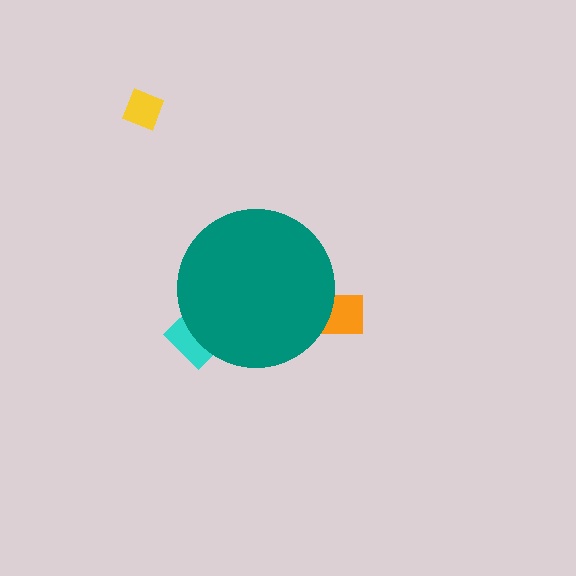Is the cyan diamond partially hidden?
Yes, the cyan diamond is partially hidden behind the teal circle.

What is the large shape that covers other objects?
A teal circle.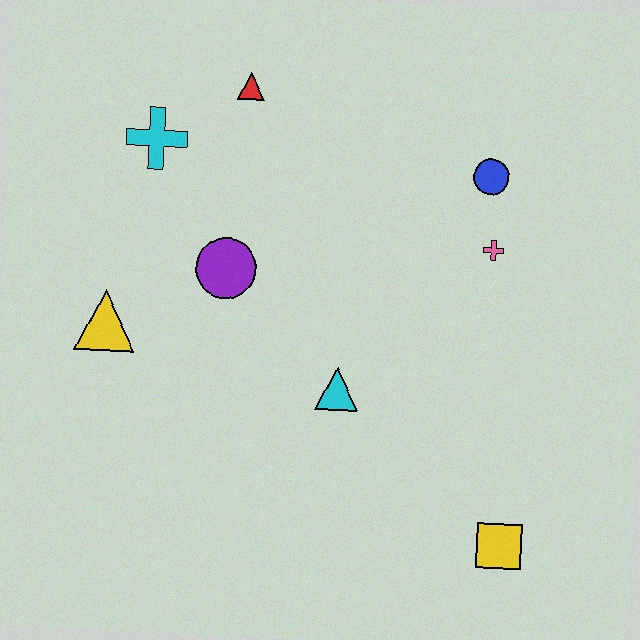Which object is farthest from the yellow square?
The cyan cross is farthest from the yellow square.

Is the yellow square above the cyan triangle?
No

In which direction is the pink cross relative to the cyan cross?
The pink cross is to the right of the cyan cross.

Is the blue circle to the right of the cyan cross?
Yes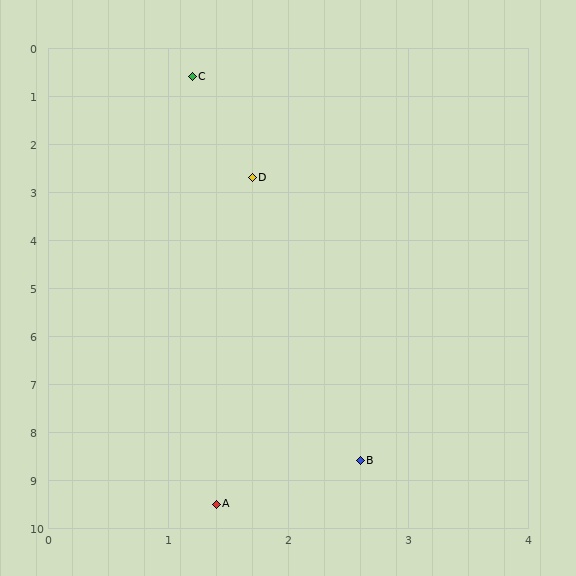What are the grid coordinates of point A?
Point A is at approximately (1.4, 9.5).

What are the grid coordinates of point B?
Point B is at approximately (2.6, 8.6).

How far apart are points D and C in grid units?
Points D and C are about 2.2 grid units apart.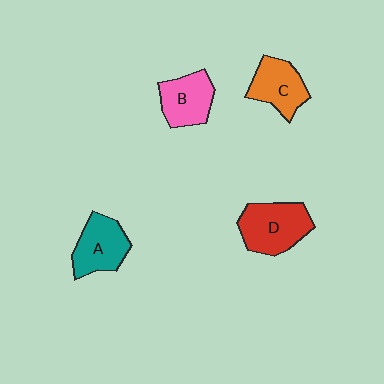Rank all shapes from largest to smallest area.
From largest to smallest: D (red), A (teal), B (pink), C (orange).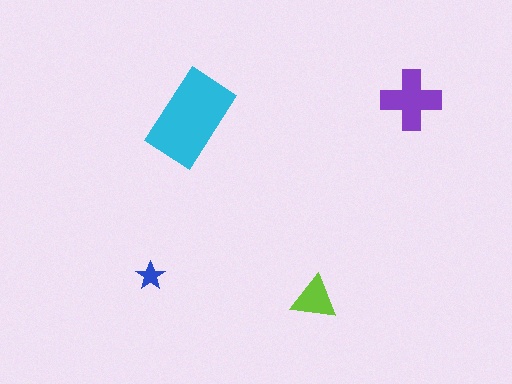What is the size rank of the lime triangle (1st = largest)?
3rd.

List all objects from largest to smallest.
The cyan rectangle, the purple cross, the lime triangle, the blue star.